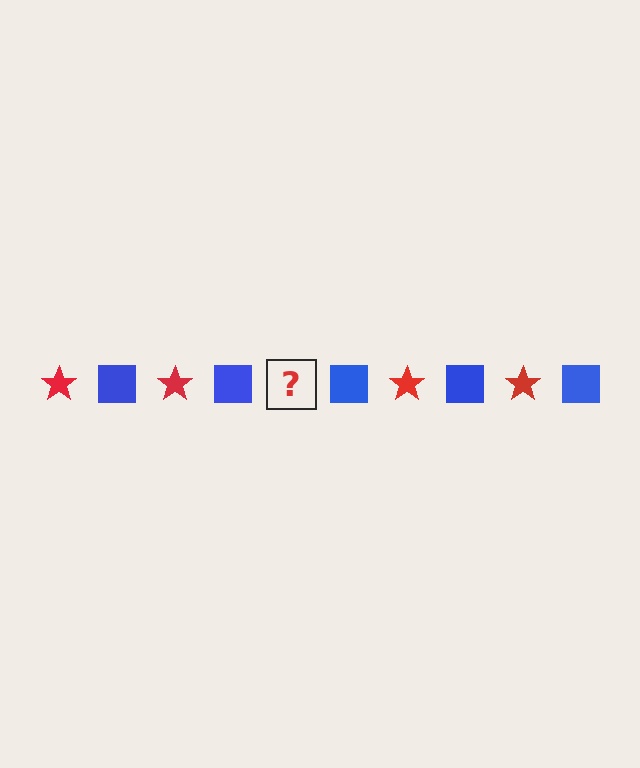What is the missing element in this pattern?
The missing element is a red star.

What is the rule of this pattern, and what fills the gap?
The rule is that the pattern alternates between red star and blue square. The gap should be filled with a red star.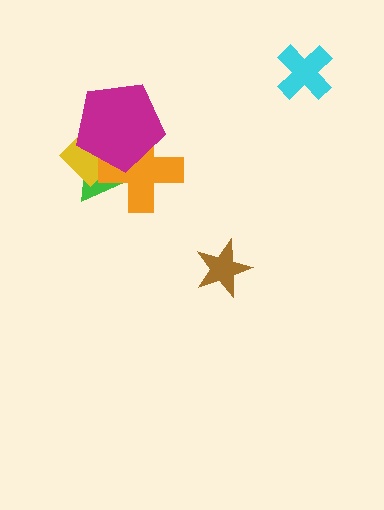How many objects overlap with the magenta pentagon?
3 objects overlap with the magenta pentagon.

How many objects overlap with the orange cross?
3 objects overlap with the orange cross.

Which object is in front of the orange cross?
The magenta pentagon is in front of the orange cross.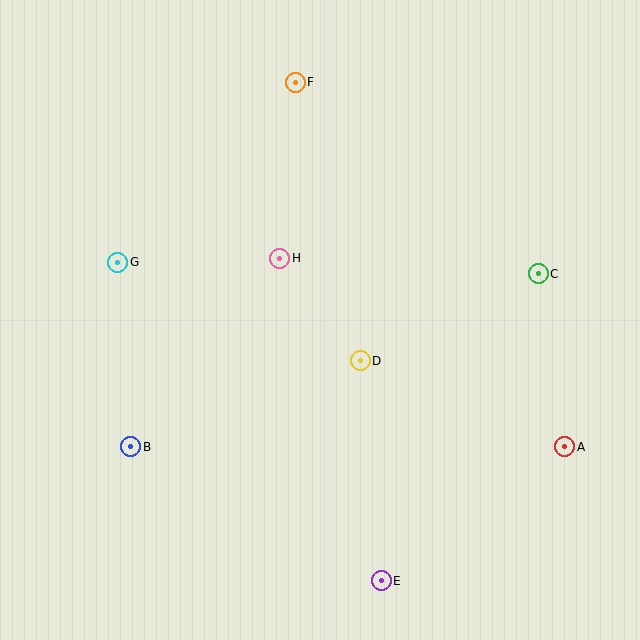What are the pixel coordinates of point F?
Point F is at (295, 82).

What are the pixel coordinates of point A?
Point A is at (565, 447).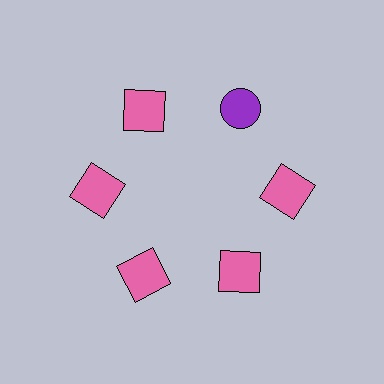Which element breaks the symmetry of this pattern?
The purple circle at roughly the 1 o'clock position breaks the symmetry. All other shapes are pink squares.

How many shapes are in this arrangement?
There are 6 shapes arranged in a ring pattern.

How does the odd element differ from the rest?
It differs in both color (purple instead of pink) and shape (circle instead of square).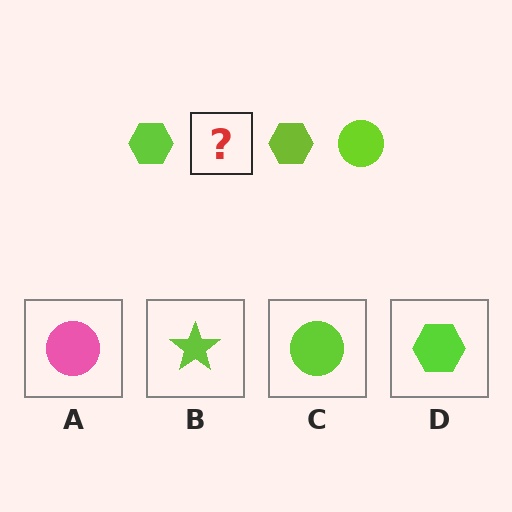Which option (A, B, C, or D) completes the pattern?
C.